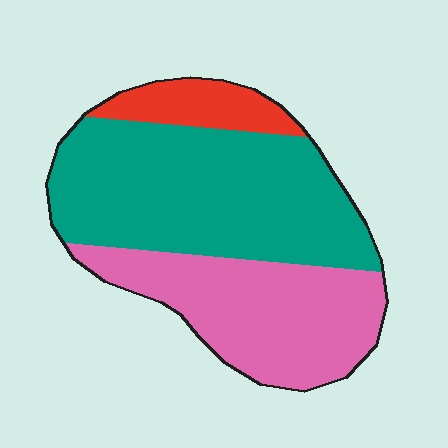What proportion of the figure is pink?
Pink covers roughly 35% of the figure.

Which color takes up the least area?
Red, at roughly 10%.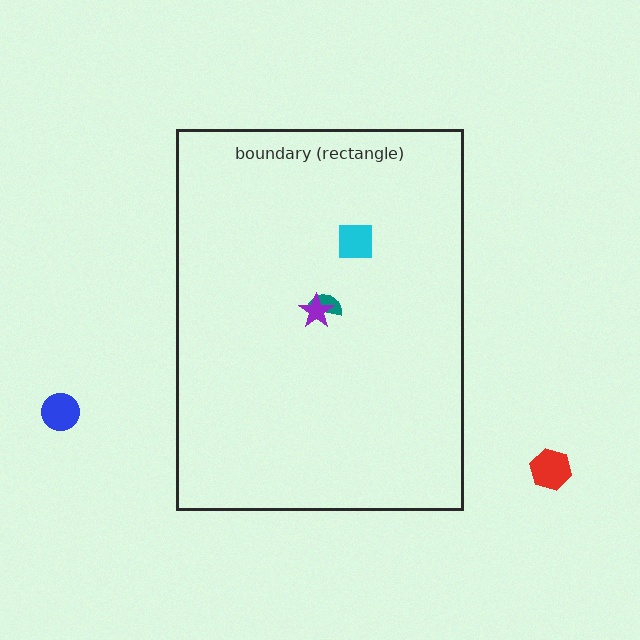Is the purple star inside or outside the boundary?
Inside.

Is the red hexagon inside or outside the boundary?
Outside.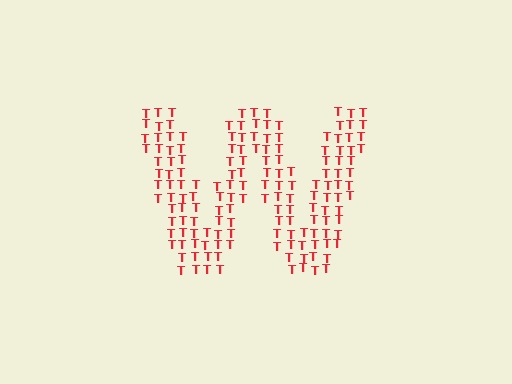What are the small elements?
The small elements are letter T's.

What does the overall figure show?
The overall figure shows the letter W.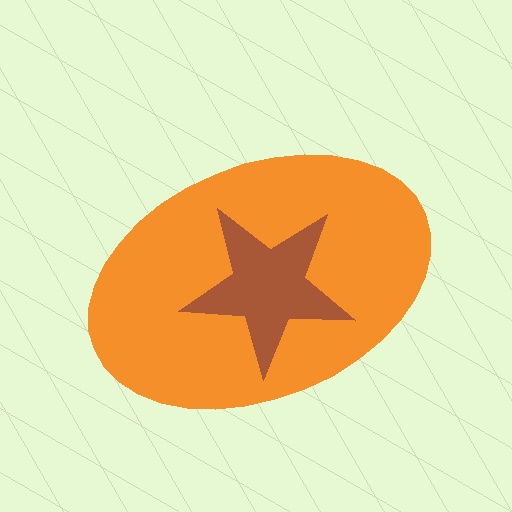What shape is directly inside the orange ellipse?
The brown star.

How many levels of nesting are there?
2.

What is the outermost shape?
The orange ellipse.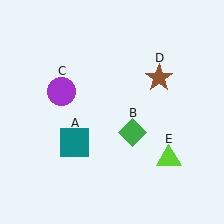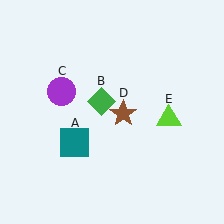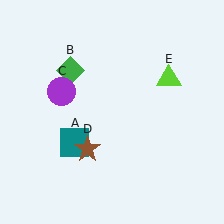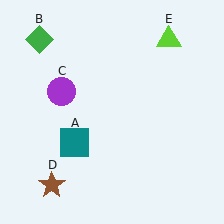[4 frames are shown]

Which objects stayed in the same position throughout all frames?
Teal square (object A) and purple circle (object C) remained stationary.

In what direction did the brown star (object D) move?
The brown star (object D) moved down and to the left.